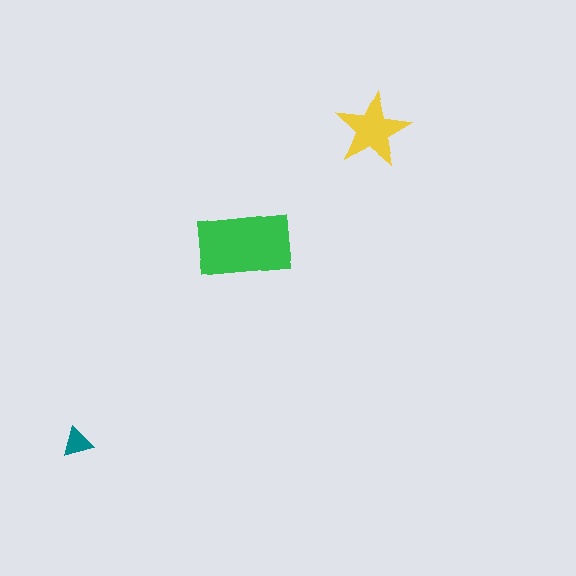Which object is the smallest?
The teal triangle.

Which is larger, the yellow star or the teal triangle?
The yellow star.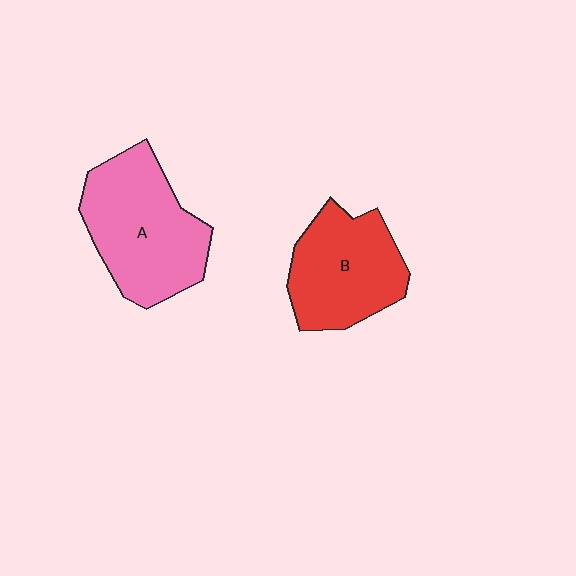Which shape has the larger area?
Shape A (pink).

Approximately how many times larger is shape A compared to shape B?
Approximately 1.2 times.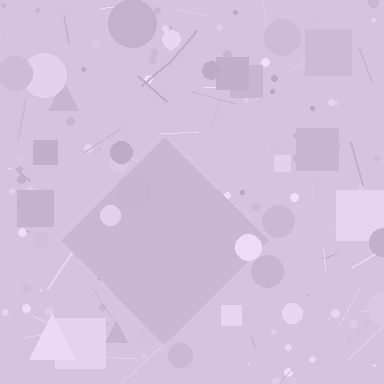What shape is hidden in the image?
A diamond is hidden in the image.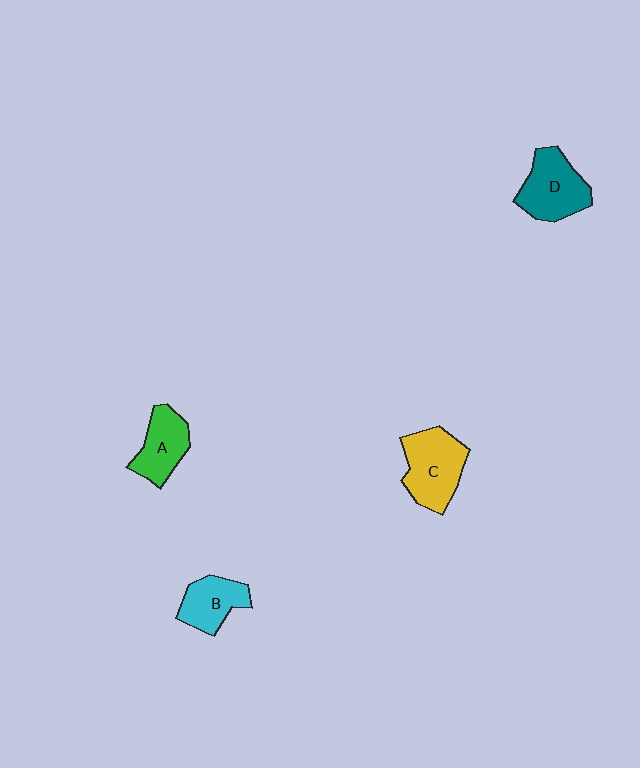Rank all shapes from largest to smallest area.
From largest to smallest: C (yellow), D (teal), A (green), B (cyan).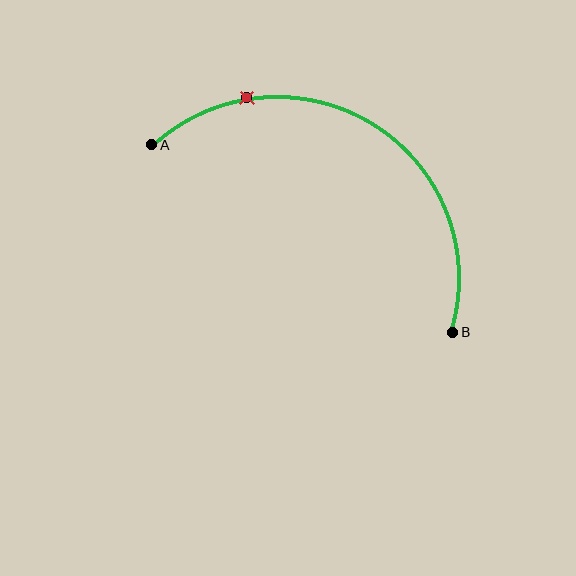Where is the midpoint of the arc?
The arc midpoint is the point on the curve farthest from the straight line joining A and B. It sits above that line.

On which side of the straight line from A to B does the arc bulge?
The arc bulges above the straight line connecting A and B.